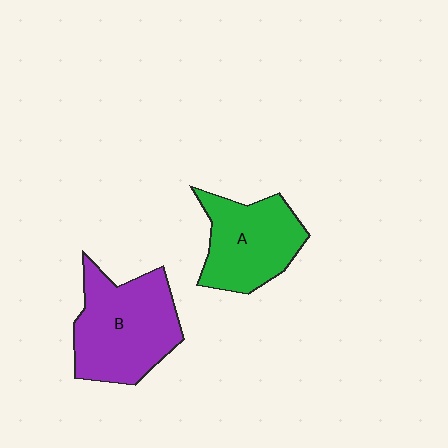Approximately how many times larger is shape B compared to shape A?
Approximately 1.2 times.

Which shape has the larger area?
Shape B (purple).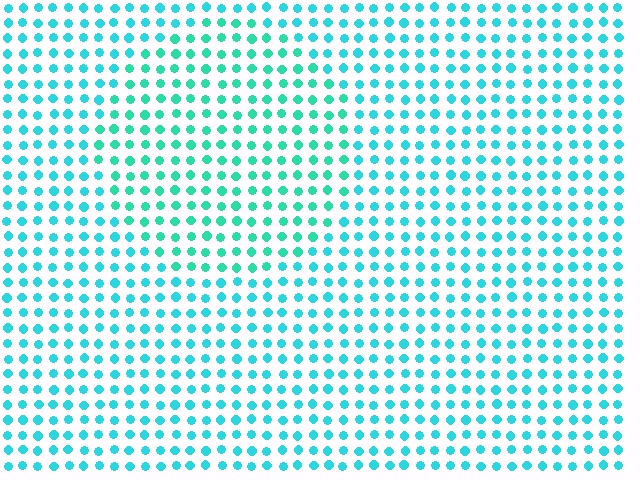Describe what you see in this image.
The image is filled with small cyan elements in a uniform arrangement. A circle-shaped region is visible where the elements are tinted to a slightly different hue, forming a subtle color boundary.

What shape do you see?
I see a circle.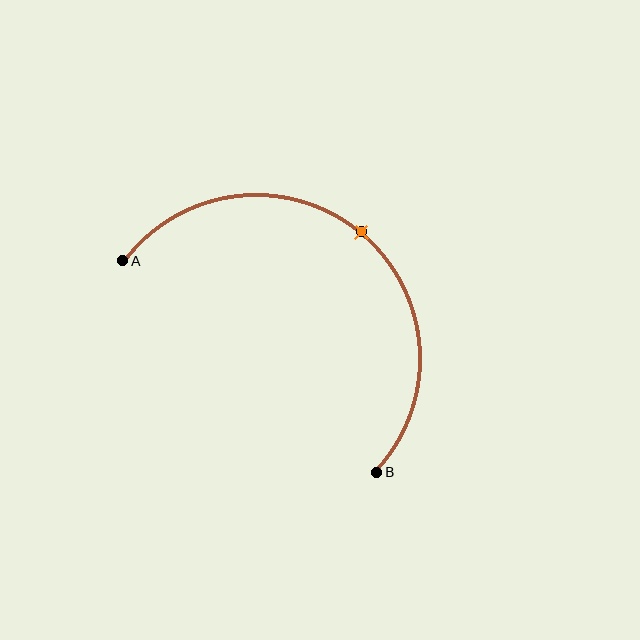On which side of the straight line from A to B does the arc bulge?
The arc bulges above and to the right of the straight line connecting A and B.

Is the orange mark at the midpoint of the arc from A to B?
Yes. The orange mark lies on the arc at equal arc-length from both A and B — it is the arc midpoint.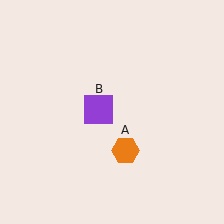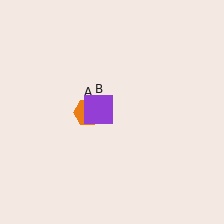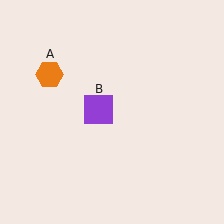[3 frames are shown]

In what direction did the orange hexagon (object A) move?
The orange hexagon (object A) moved up and to the left.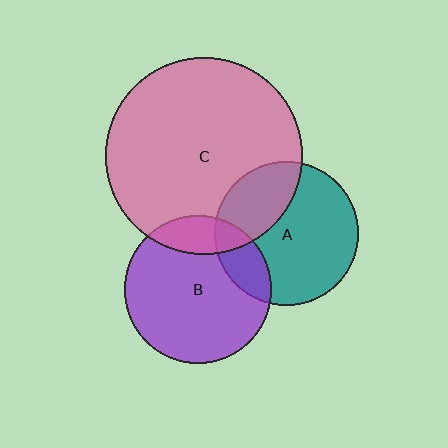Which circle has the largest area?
Circle C (pink).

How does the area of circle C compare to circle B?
Approximately 1.8 times.